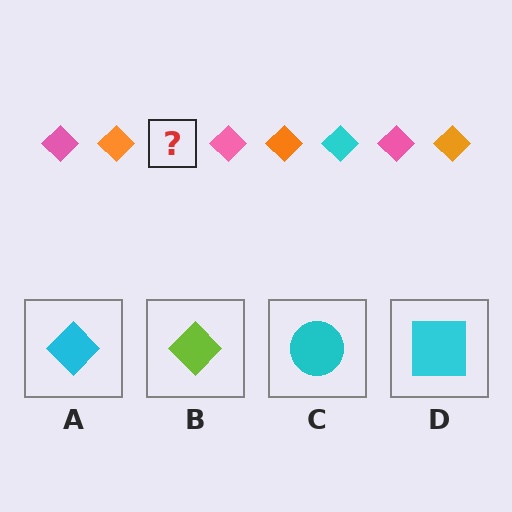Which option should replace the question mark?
Option A.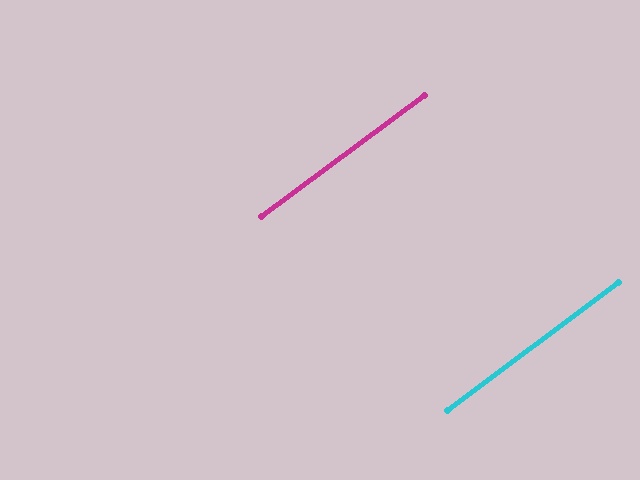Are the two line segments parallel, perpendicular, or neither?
Parallel — their directions differ by only 0.1°.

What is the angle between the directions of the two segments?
Approximately 0 degrees.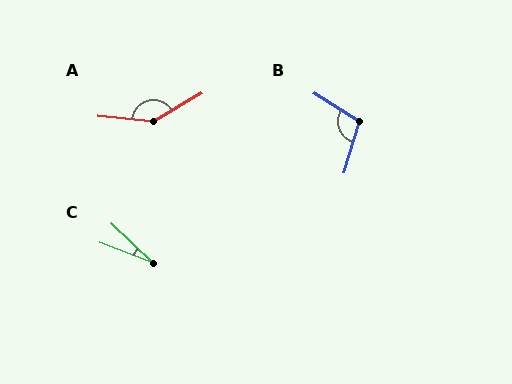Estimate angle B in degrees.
Approximately 105 degrees.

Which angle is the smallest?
C, at approximately 23 degrees.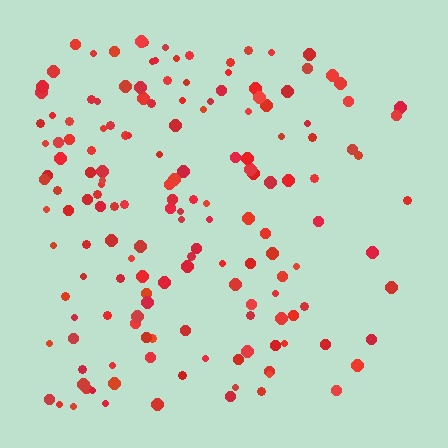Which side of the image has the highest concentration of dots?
The left.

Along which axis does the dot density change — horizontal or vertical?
Horizontal.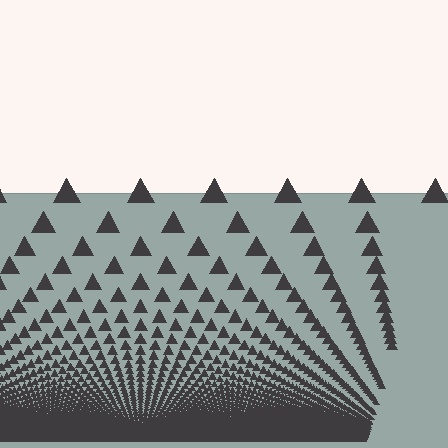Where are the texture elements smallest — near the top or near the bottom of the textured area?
Near the bottom.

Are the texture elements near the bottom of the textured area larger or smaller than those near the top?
Smaller. The gradient is inverted — elements near the bottom are smaller and denser.